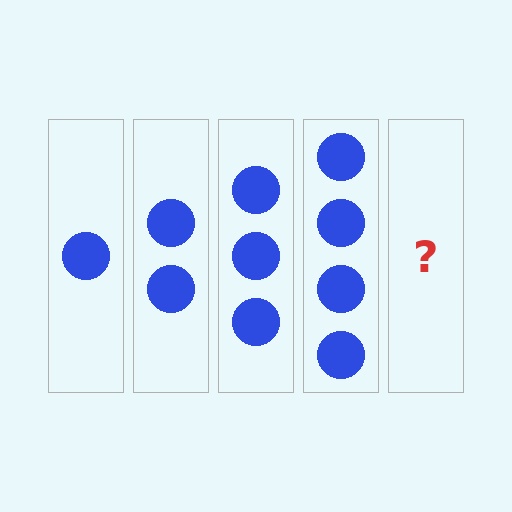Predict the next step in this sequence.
The next step is 5 circles.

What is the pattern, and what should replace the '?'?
The pattern is that each step adds one more circle. The '?' should be 5 circles.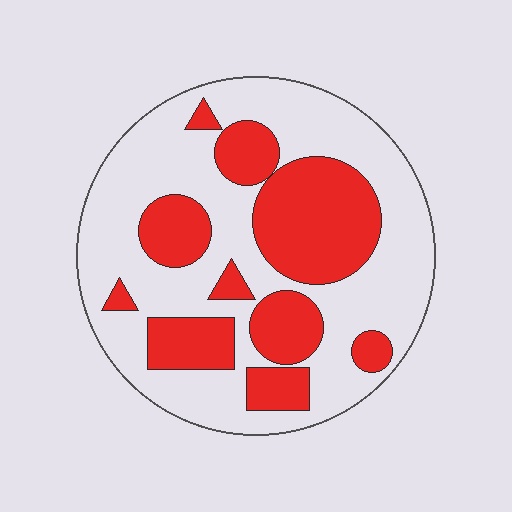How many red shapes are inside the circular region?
10.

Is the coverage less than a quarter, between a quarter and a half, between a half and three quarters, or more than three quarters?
Between a quarter and a half.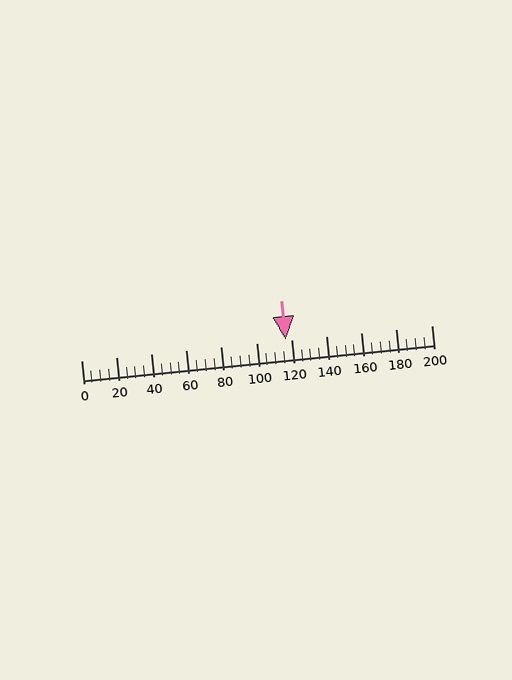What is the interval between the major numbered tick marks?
The major tick marks are spaced 20 units apart.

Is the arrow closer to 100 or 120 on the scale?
The arrow is closer to 120.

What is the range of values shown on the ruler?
The ruler shows values from 0 to 200.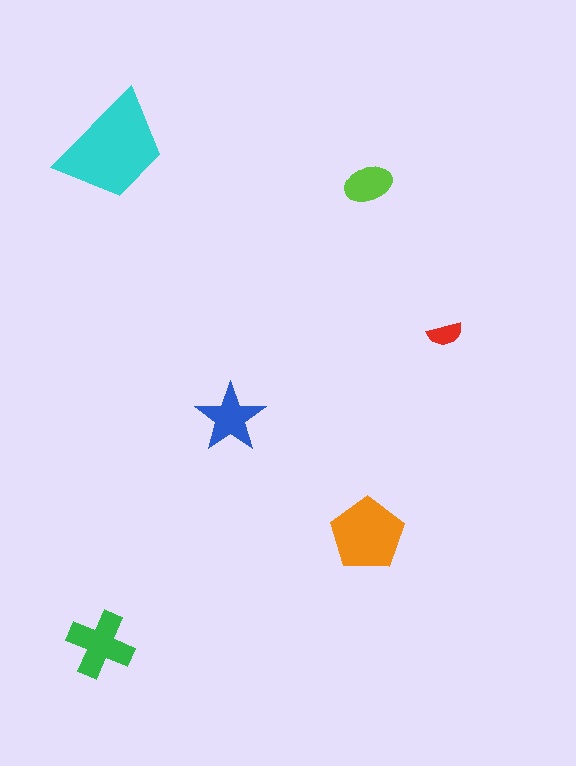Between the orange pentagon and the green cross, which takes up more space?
The orange pentagon.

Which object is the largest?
The cyan trapezoid.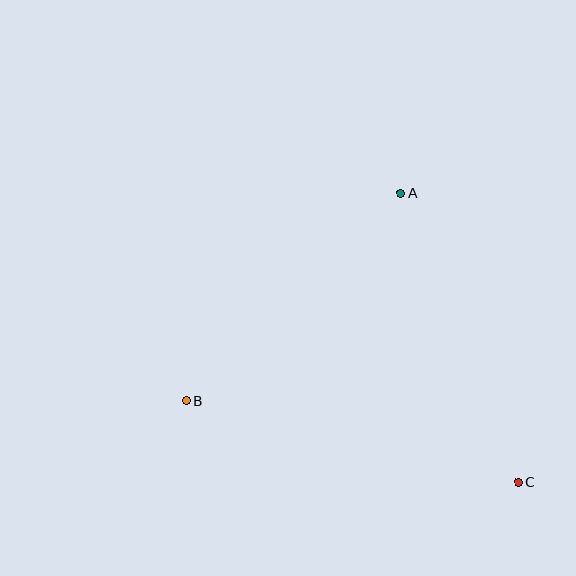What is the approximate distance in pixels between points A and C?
The distance between A and C is approximately 312 pixels.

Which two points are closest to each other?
Points A and B are closest to each other.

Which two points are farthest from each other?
Points B and C are farthest from each other.